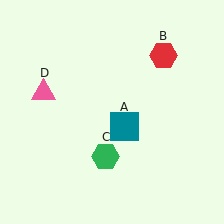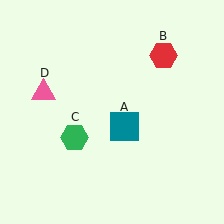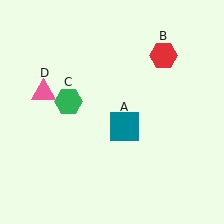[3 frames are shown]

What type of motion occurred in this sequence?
The green hexagon (object C) rotated clockwise around the center of the scene.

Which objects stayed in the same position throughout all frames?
Teal square (object A) and red hexagon (object B) and pink triangle (object D) remained stationary.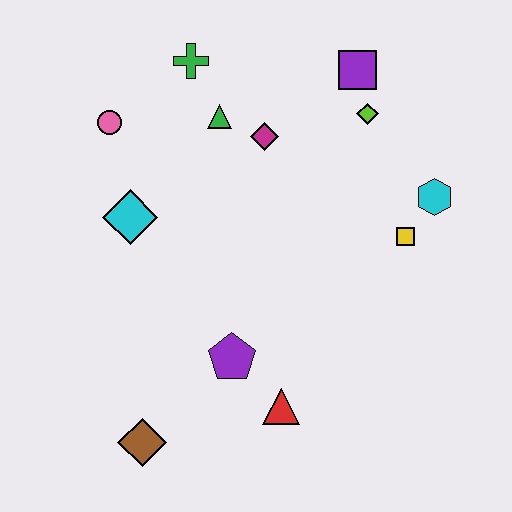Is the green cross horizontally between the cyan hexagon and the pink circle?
Yes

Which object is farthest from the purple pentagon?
The purple square is farthest from the purple pentagon.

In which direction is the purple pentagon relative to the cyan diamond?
The purple pentagon is below the cyan diamond.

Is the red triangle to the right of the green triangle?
Yes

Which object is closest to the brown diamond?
The purple pentagon is closest to the brown diamond.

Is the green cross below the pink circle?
No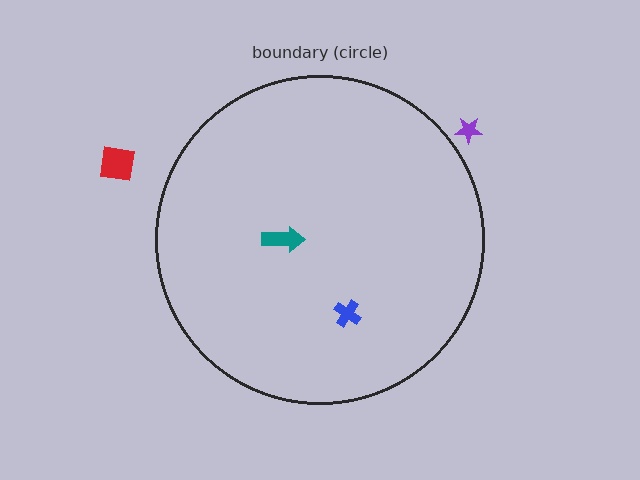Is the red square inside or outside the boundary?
Outside.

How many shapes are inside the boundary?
2 inside, 2 outside.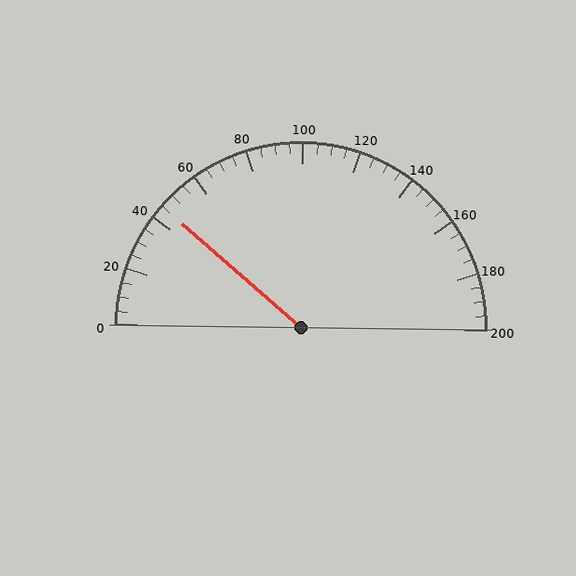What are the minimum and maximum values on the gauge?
The gauge ranges from 0 to 200.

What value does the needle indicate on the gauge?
The needle indicates approximately 45.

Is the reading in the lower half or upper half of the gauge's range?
The reading is in the lower half of the range (0 to 200).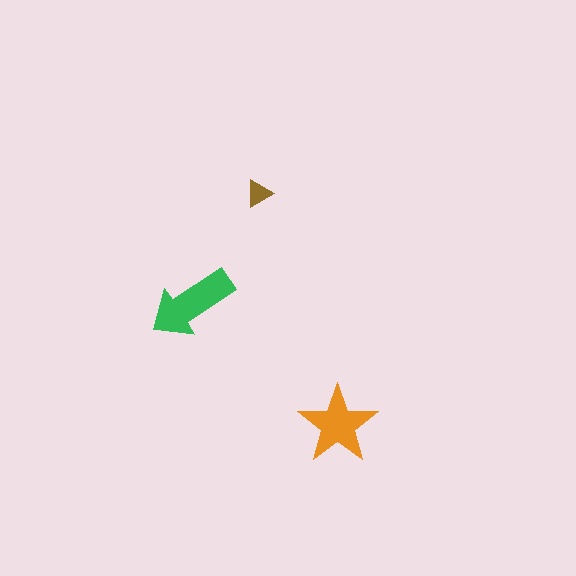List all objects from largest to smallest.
The green arrow, the orange star, the brown triangle.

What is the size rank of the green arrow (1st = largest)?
1st.